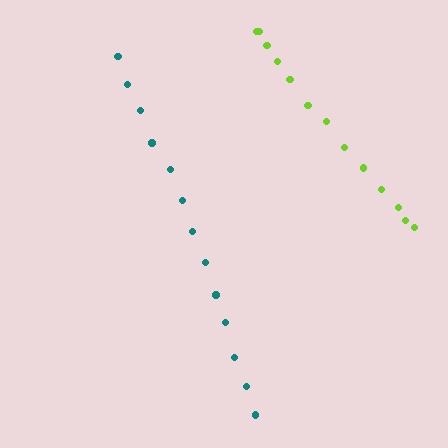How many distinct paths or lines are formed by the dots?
There are 2 distinct paths.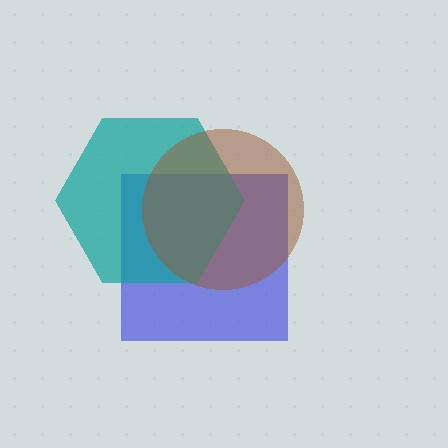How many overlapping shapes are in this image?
There are 3 overlapping shapes in the image.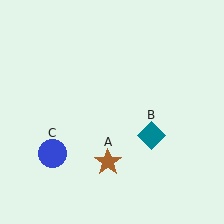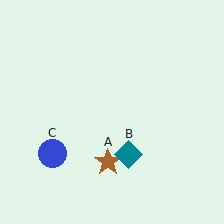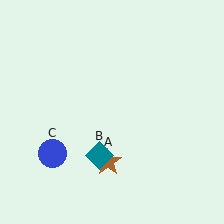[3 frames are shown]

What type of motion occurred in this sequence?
The teal diamond (object B) rotated clockwise around the center of the scene.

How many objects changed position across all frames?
1 object changed position: teal diamond (object B).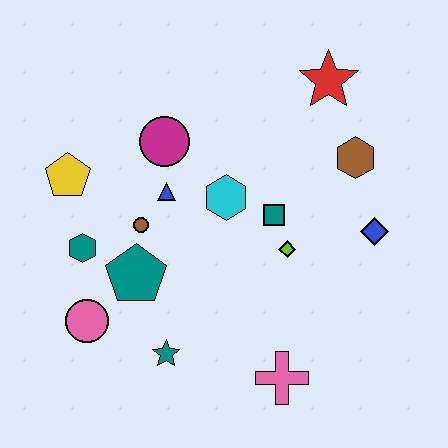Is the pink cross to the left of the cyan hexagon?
No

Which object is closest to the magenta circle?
The blue triangle is closest to the magenta circle.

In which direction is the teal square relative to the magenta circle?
The teal square is to the right of the magenta circle.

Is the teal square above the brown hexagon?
No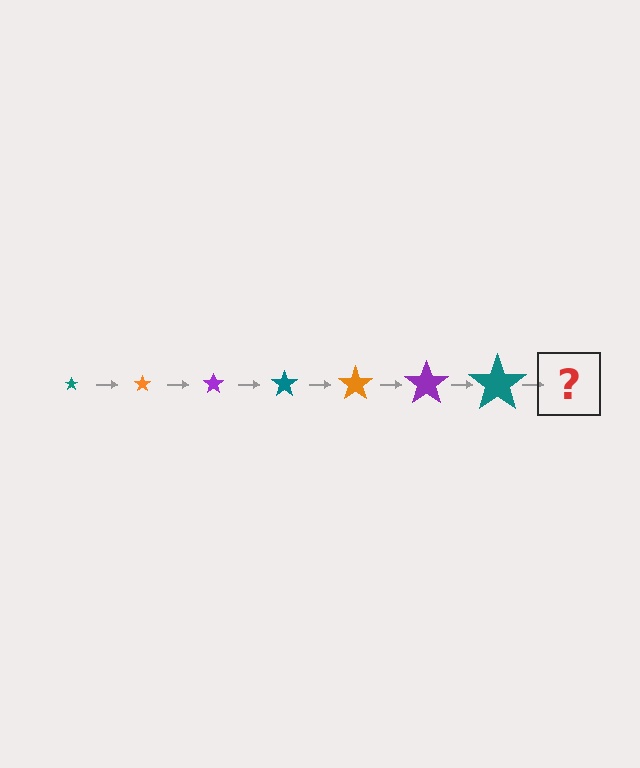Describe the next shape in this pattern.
It should be an orange star, larger than the previous one.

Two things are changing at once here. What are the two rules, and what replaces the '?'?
The two rules are that the star grows larger each step and the color cycles through teal, orange, and purple. The '?' should be an orange star, larger than the previous one.